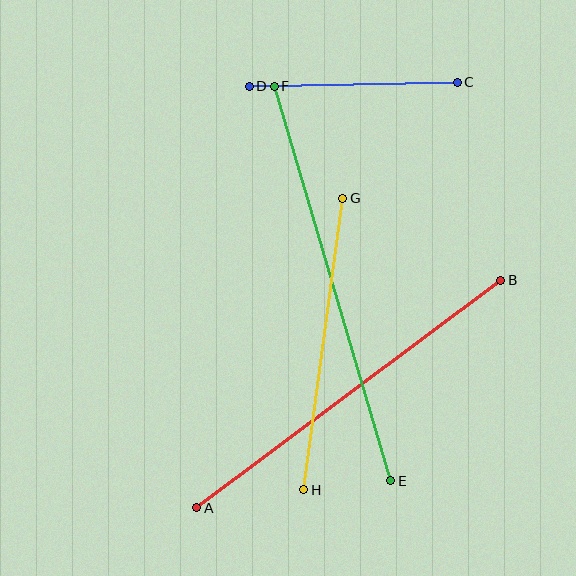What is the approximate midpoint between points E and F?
The midpoint is at approximately (332, 284) pixels.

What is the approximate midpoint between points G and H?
The midpoint is at approximately (323, 344) pixels.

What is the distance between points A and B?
The distance is approximately 379 pixels.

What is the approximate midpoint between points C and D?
The midpoint is at approximately (353, 84) pixels.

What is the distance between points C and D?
The distance is approximately 208 pixels.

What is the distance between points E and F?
The distance is approximately 411 pixels.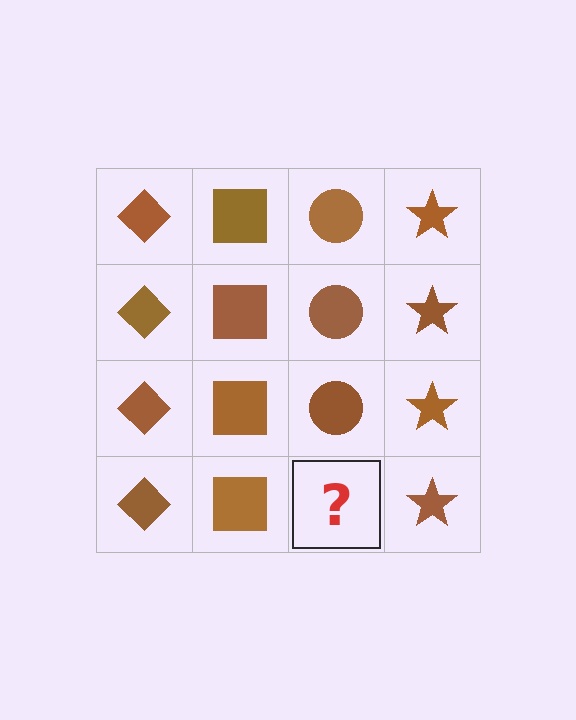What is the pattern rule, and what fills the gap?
The rule is that each column has a consistent shape. The gap should be filled with a brown circle.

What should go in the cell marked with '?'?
The missing cell should contain a brown circle.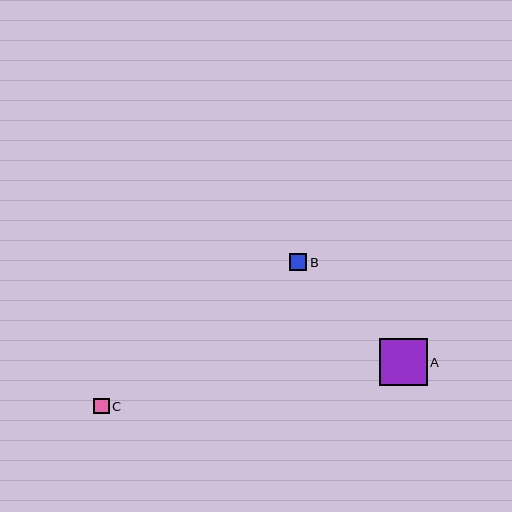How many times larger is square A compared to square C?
Square A is approximately 3.0 times the size of square C.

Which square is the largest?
Square A is the largest with a size of approximately 47 pixels.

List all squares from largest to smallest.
From largest to smallest: A, B, C.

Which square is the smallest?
Square C is the smallest with a size of approximately 16 pixels.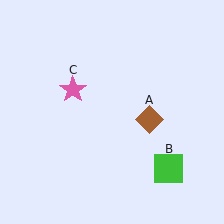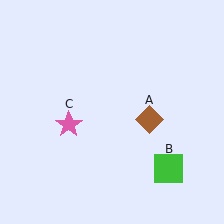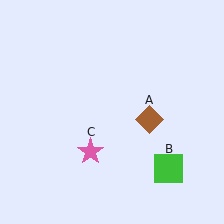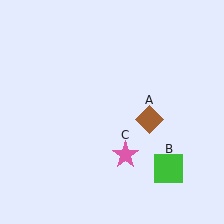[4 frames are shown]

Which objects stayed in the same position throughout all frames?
Brown diamond (object A) and green square (object B) remained stationary.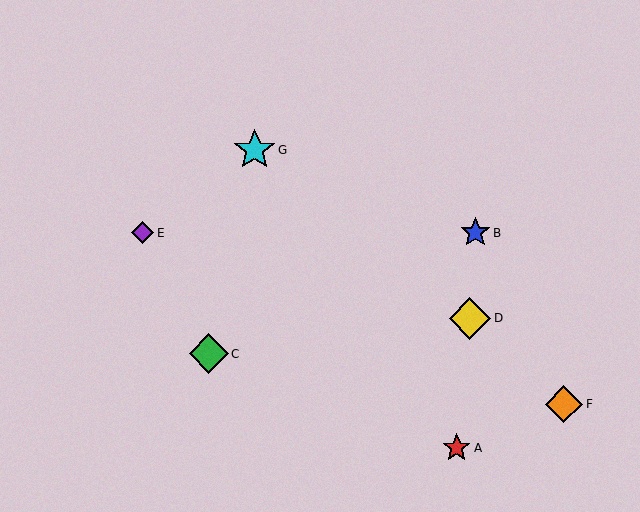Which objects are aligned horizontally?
Objects B, E are aligned horizontally.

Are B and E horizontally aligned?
Yes, both are at y≈233.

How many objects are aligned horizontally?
2 objects (B, E) are aligned horizontally.